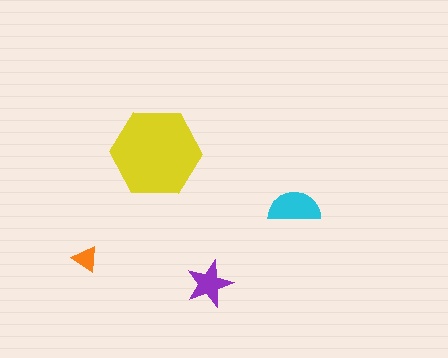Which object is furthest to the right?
The cyan semicircle is rightmost.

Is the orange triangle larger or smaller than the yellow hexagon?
Smaller.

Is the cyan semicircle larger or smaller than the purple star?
Larger.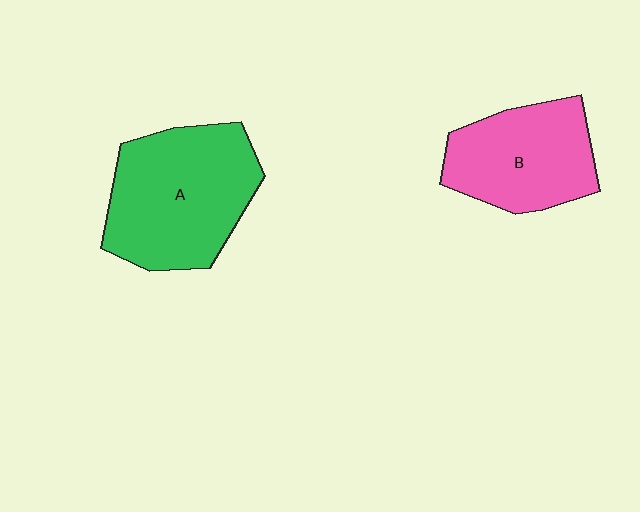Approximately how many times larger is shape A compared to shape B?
Approximately 1.3 times.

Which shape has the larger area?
Shape A (green).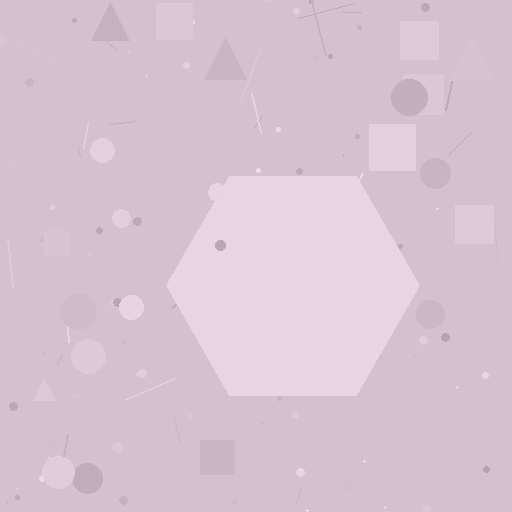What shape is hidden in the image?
A hexagon is hidden in the image.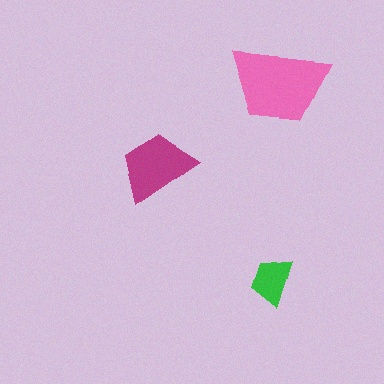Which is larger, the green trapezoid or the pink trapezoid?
The pink one.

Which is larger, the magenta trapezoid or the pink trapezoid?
The pink one.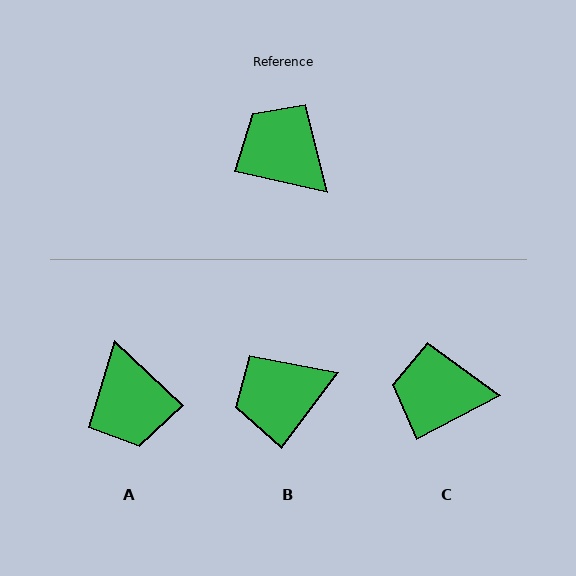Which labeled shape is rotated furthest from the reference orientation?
A, about 150 degrees away.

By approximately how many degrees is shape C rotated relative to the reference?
Approximately 40 degrees counter-clockwise.